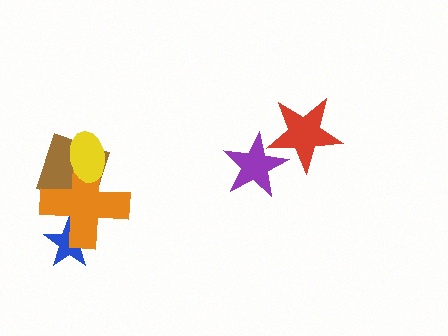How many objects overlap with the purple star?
1 object overlaps with the purple star.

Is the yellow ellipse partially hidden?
No, no other shape covers it.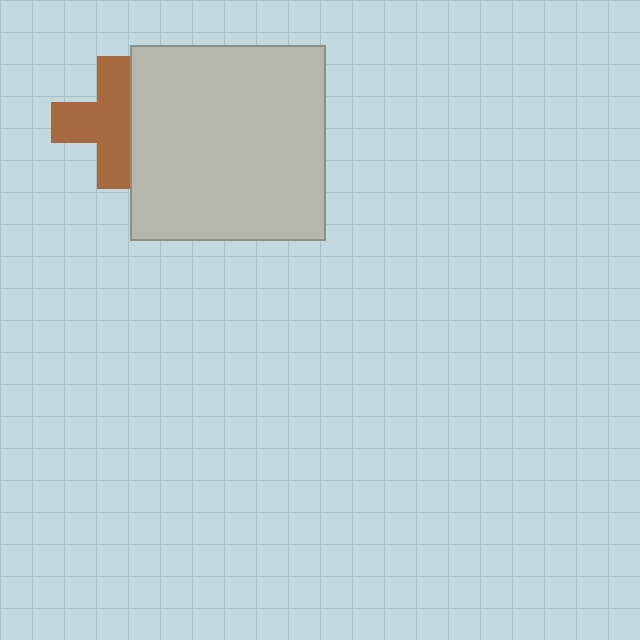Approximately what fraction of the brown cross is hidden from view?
Roughly 33% of the brown cross is hidden behind the light gray square.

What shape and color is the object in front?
The object in front is a light gray square.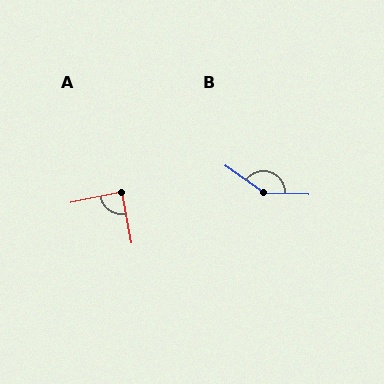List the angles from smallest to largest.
A (88°), B (146°).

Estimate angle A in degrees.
Approximately 88 degrees.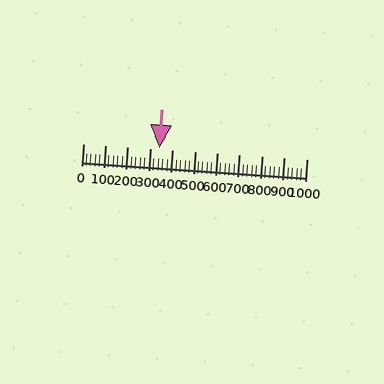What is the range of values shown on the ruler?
The ruler shows values from 0 to 1000.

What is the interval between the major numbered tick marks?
The major tick marks are spaced 100 units apart.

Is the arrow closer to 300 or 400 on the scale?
The arrow is closer to 300.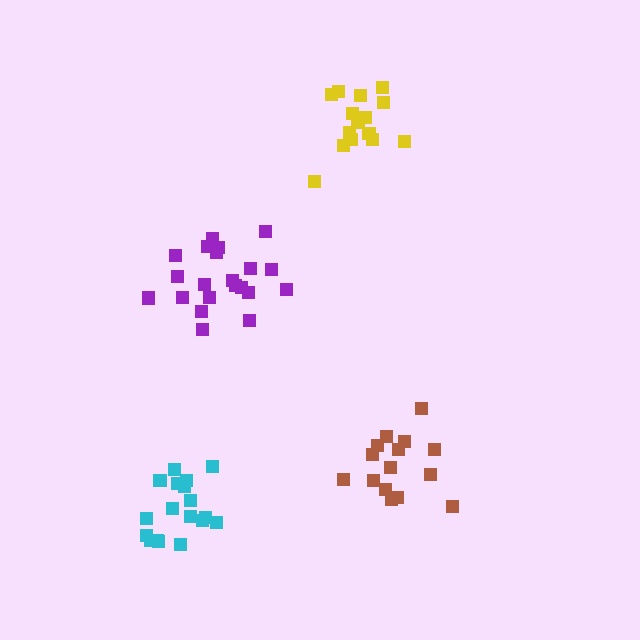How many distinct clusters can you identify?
There are 4 distinct clusters.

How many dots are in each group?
Group 1: 16 dots, Group 2: 21 dots, Group 3: 15 dots, Group 4: 18 dots (70 total).